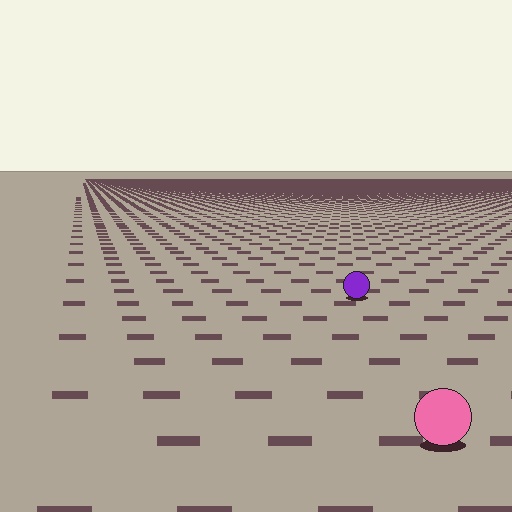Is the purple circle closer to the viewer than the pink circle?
No. The pink circle is closer — you can tell from the texture gradient: the ground texture is coarser near it.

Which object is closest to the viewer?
The pink circle is closest. The texture marks near it are larger and more spread out.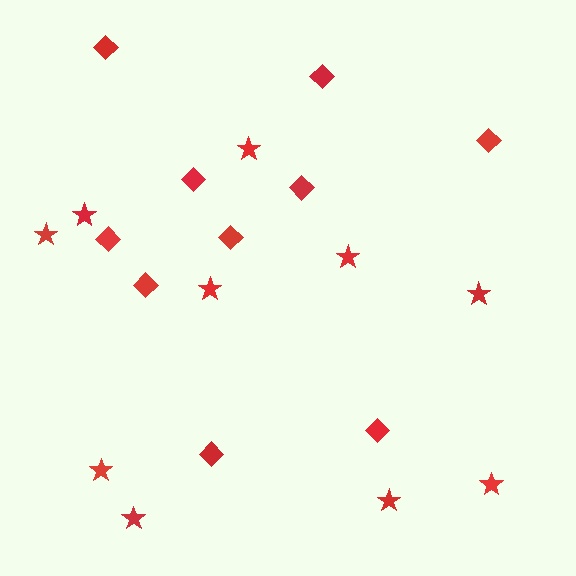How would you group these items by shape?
There are 2 groups: one group of diamonds (10) and one group of stars (10).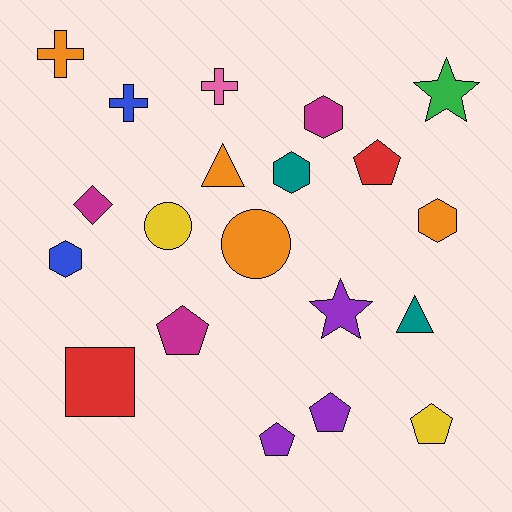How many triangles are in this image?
There are 2 triangles.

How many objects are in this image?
There are 20 objects.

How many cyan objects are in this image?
There are no cyan objects.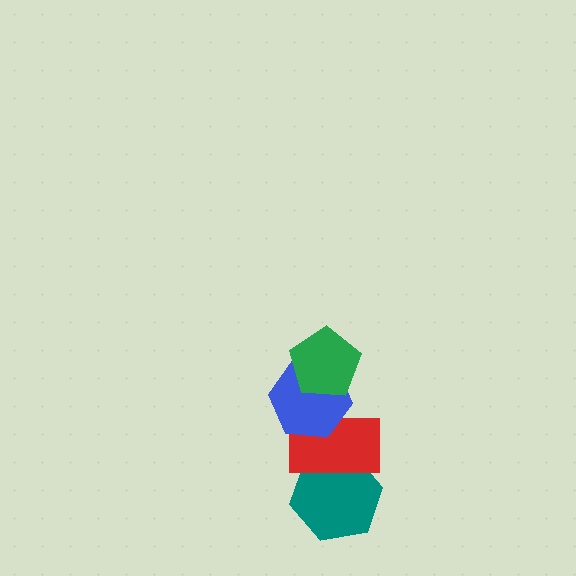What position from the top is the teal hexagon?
The teal hexagon is 4th from the top.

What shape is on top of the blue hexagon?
The green pentagon is on top of the blue hexagon.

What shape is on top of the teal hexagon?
The red rectangle is on top of the teal hexagon.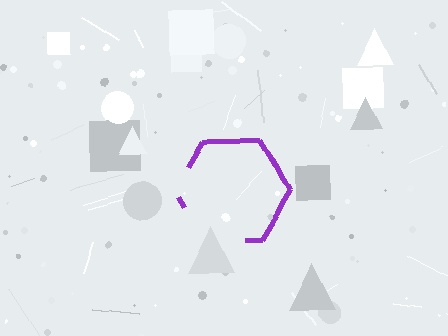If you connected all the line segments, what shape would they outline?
They would outline a hexagon.